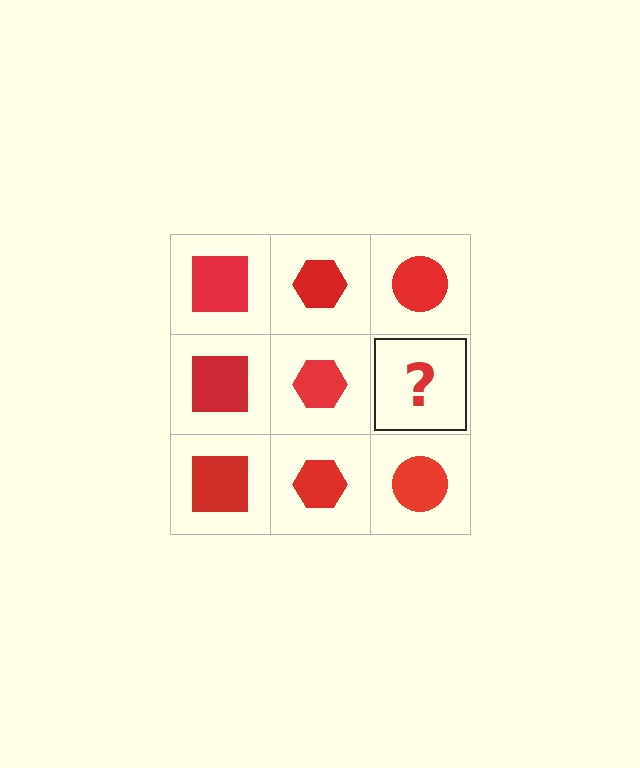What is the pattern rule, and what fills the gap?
The rule is that each column has a consistent shape. The gap should be filled with a red circle.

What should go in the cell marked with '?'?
The missing cell should contain a red circle.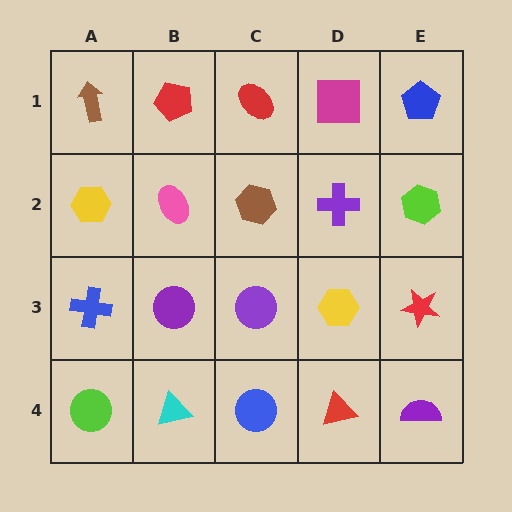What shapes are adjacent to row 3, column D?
A purple cross (row 2, column D), a red triangle (row 4, column D), a purple circle (row 3, column C), a red star (row 3, column E).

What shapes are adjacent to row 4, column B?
A purple circle (row 3, column B), a lime circle (row 4, column A), a blue circle (row 4, column C).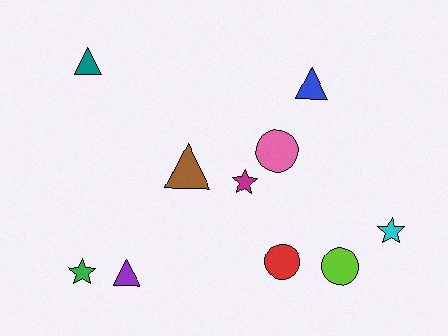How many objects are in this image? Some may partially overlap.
There are 10 objects.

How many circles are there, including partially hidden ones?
There are 3 circles.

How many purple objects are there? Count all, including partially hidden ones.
There is 1 purple object.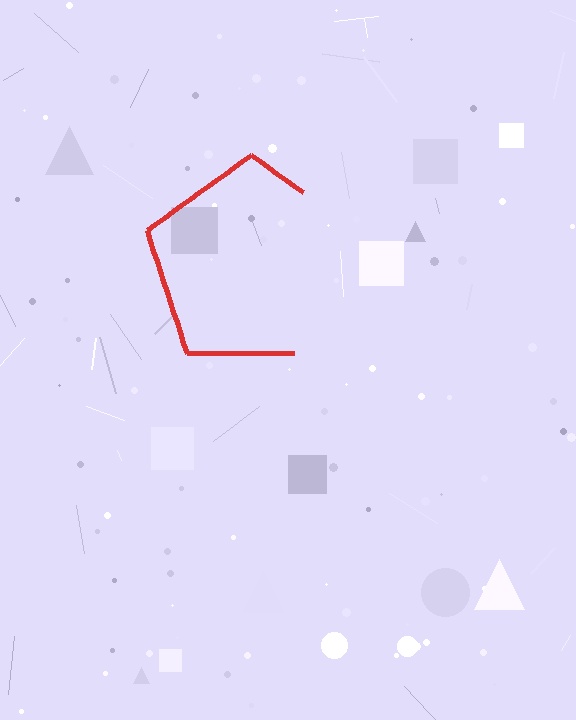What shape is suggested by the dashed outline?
The dashed outline suggests a pentagon.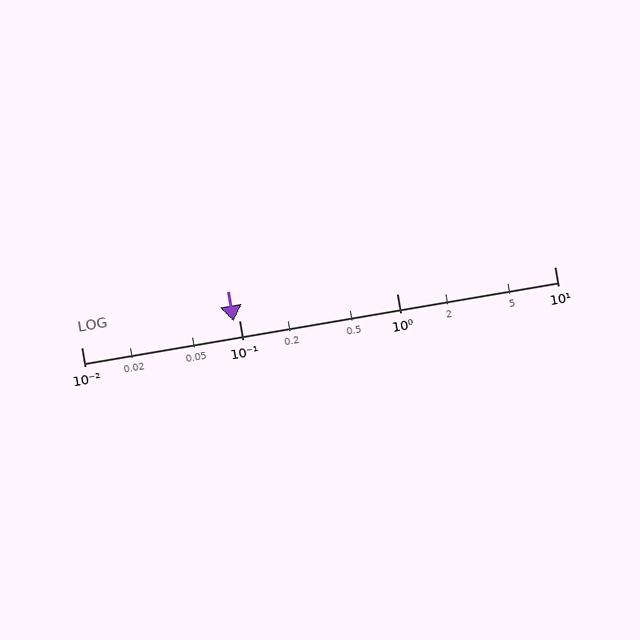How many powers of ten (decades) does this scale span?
The scale spans 3 decades, from 0.01 to 10.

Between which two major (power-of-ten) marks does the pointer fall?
The pointer is between 0.01 and 0.1.